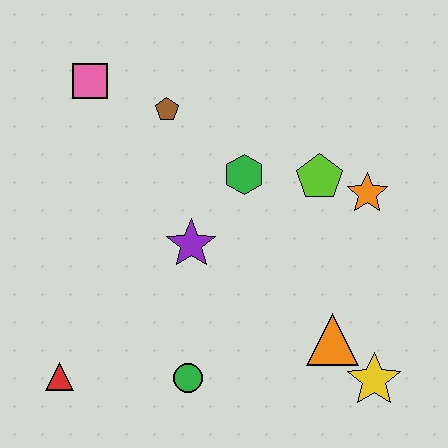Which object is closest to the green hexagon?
The lime pentagon is closest to the green hexagon.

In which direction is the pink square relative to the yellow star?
The pink square is above the yellow star.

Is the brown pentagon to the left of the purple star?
Yes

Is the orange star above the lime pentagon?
No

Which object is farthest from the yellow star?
The pink square is farthest from the yellow star.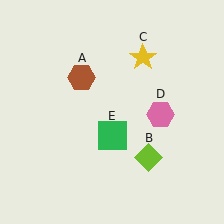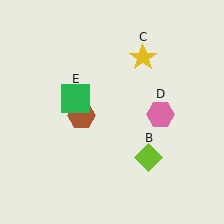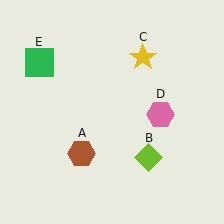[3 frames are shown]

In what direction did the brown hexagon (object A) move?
The brown hexagon (object A) moved down.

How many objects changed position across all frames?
2 objects changed position: brown hexagon (object A), green square (object E).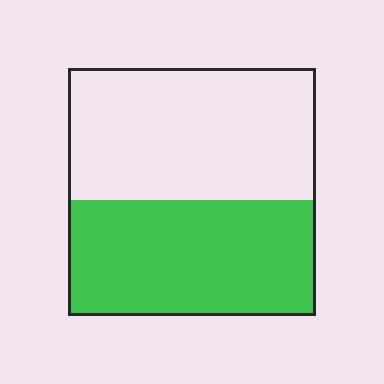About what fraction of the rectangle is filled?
About one half (1/2).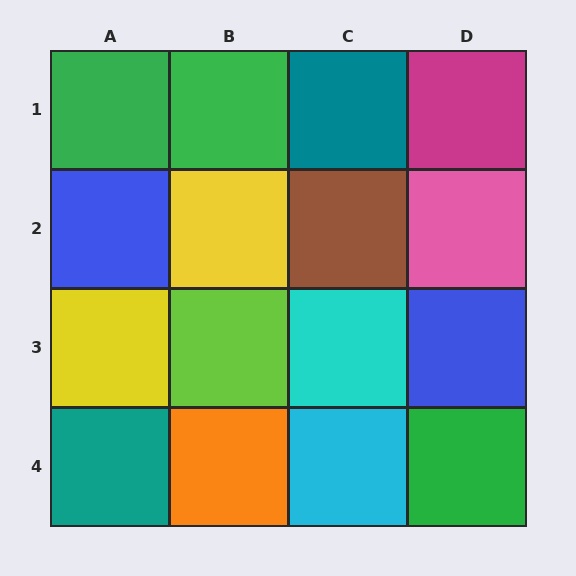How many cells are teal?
2 cells are teal.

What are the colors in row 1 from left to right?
Green, green, teal, magenta.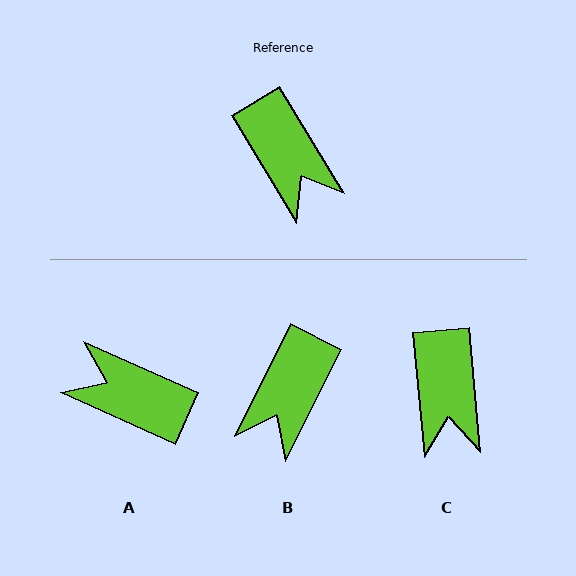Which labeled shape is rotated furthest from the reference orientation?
A, about 145 degrees away.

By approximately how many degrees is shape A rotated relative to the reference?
Approximately 145 degrees clockwise.